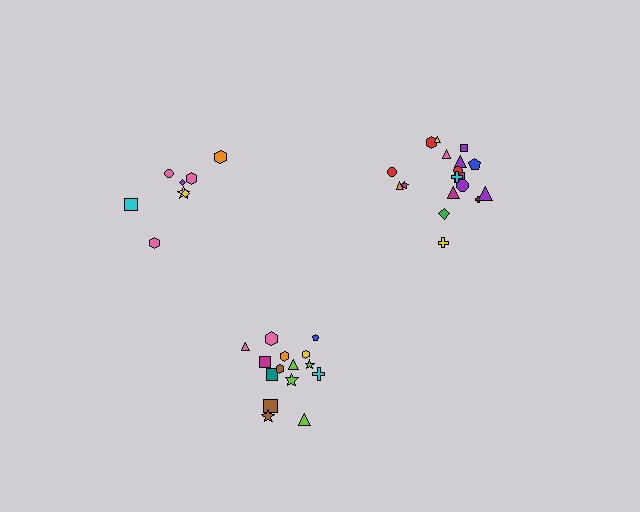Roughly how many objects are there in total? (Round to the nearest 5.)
Roughly 40 objects in total.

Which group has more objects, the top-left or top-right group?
The top-right group.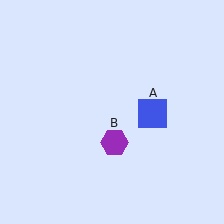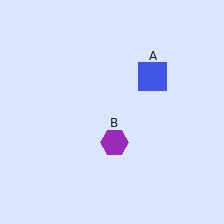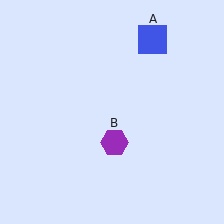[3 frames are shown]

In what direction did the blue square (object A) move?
The blue square (object A) moved up.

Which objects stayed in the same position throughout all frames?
Purple hexagon (object B) remained stationary.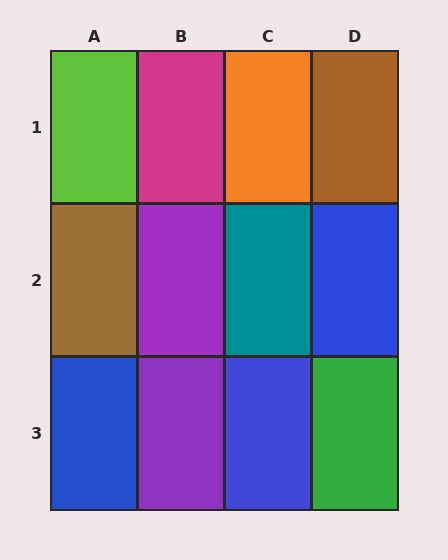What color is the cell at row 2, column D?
Blue.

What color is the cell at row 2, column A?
Brown.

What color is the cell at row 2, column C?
Teal.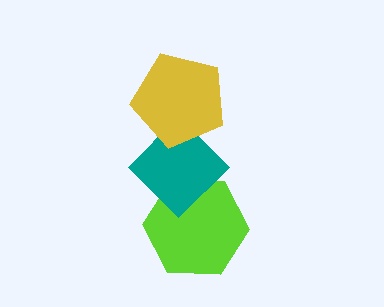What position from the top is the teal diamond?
The teal diamond is 2nd from the top.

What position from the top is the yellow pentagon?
The yellow pentagon is 1st from the top.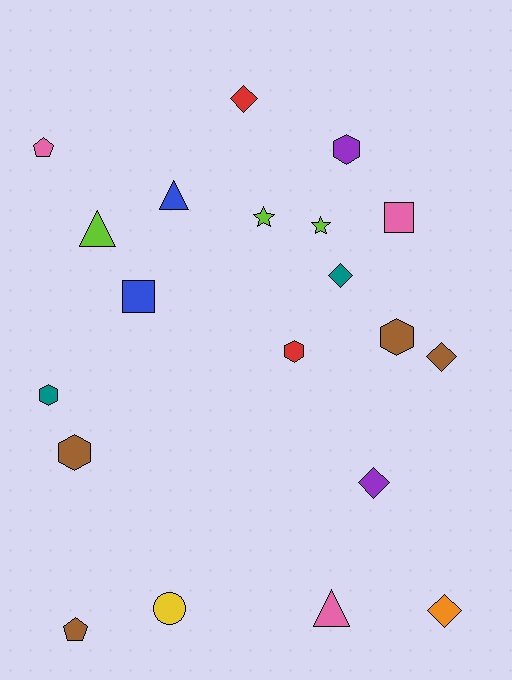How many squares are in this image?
There are 2 squares.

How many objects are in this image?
There are 20 objects.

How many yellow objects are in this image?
There is 1 yellow object.